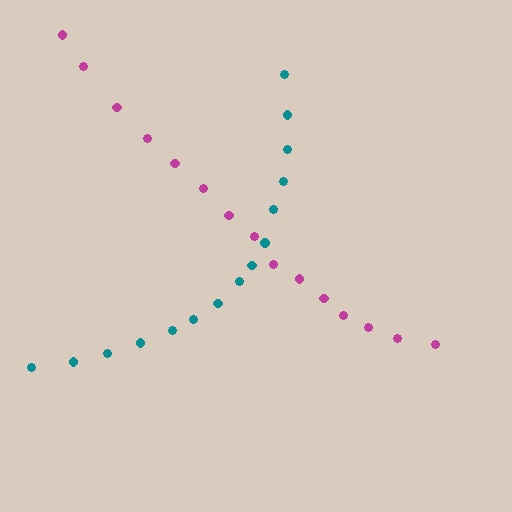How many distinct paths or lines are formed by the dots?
There are 2 distinct paths.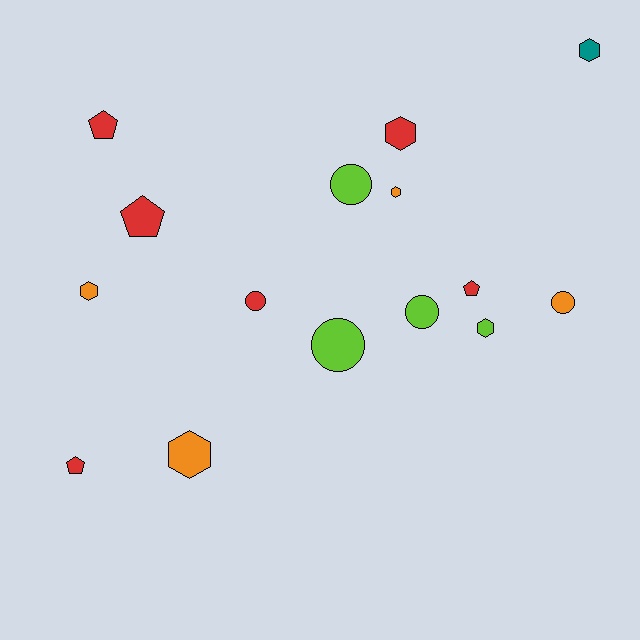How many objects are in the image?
There are 15 objects.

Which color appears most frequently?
Red, with 6 objects.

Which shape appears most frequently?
Hexagon, with 6 objects.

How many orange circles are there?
There is 1 orange circle.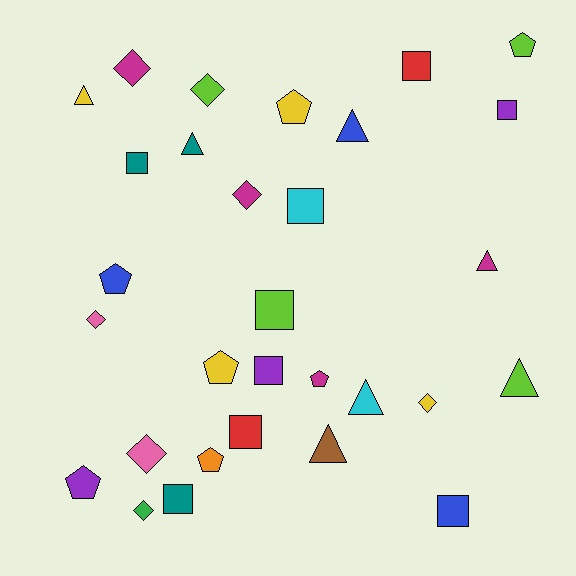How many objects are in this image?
There are 30 objects.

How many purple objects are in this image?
There are 3 purple objects.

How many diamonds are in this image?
There are 7 diamonds.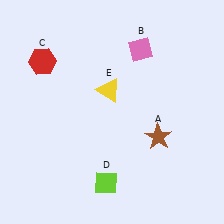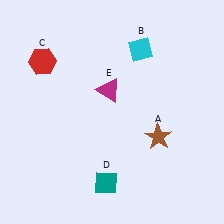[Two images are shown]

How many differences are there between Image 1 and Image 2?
There are 3 differences between the two images.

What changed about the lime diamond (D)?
In Image 1, D is lime. In Image 2, it changed to teal.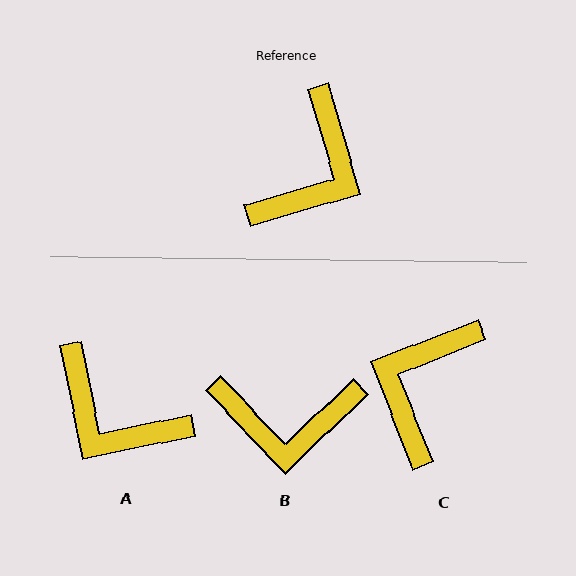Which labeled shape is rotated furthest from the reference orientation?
C, about 174 degrees away.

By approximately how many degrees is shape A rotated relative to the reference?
Approximately 95 degrees clockwise.